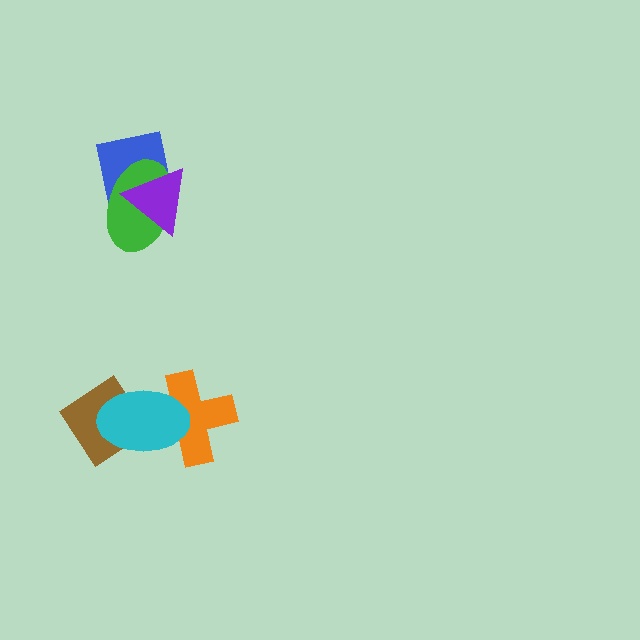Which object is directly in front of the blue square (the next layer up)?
The green ellipse is directly in front of the blue square.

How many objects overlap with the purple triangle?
2 objects overlap with the purple triangle.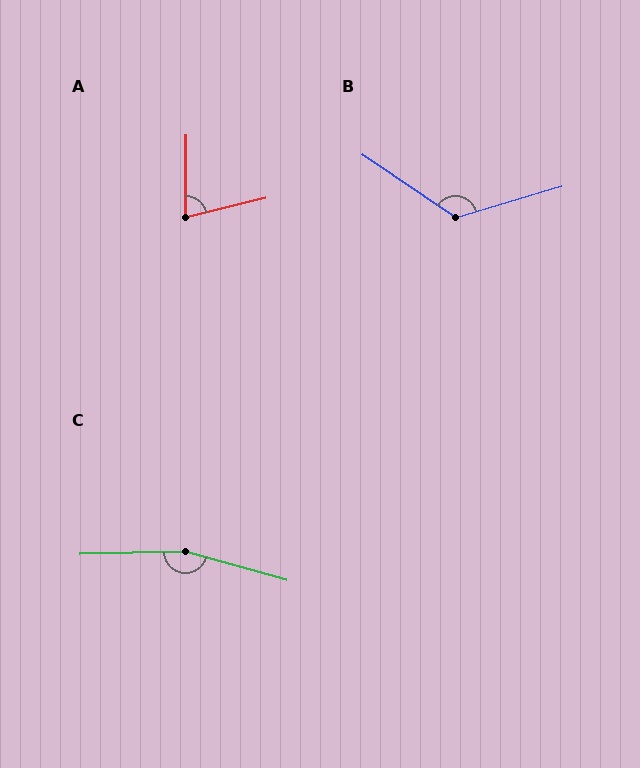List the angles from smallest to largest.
A (76°), B (130°), C (163°).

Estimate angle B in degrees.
Approximately 130 degrees.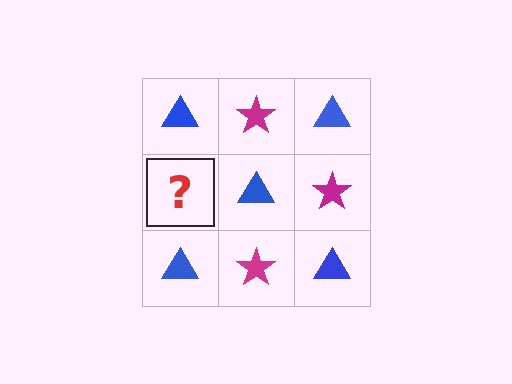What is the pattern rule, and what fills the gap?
The rule is that it alternates blue triangle and magenta star in a checkerboard pattern. The gap should be filled with a magenta star.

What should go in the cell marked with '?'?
The missing cell should contain a magenta star.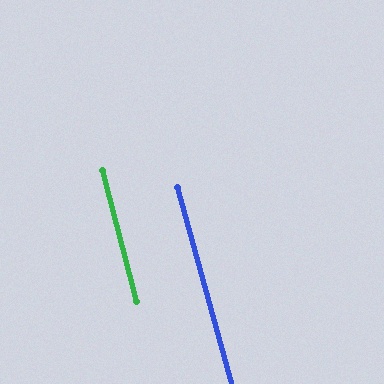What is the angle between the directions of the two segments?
Approximately 1 degree.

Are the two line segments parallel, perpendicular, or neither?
Parallel — their directions differ by only 0.9°.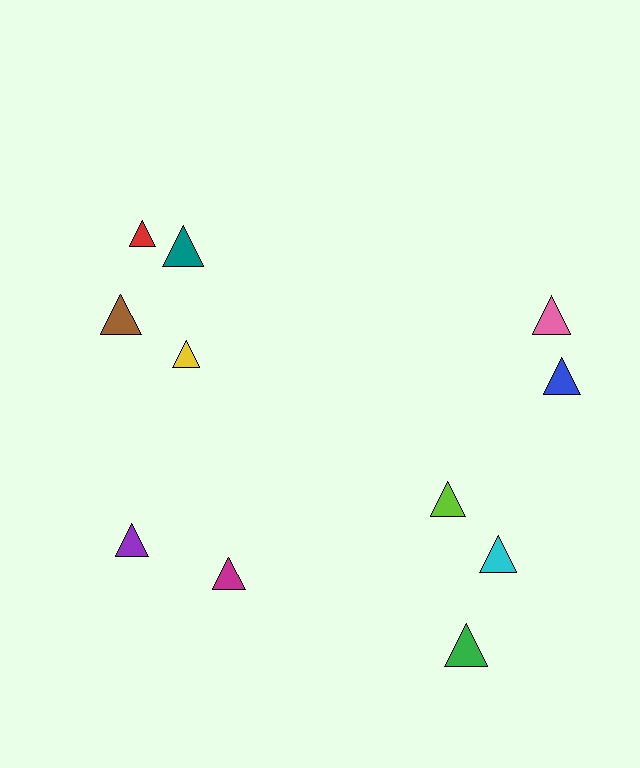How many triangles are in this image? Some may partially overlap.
There are 11 triangles.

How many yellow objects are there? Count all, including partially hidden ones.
There is 1 yellow object.